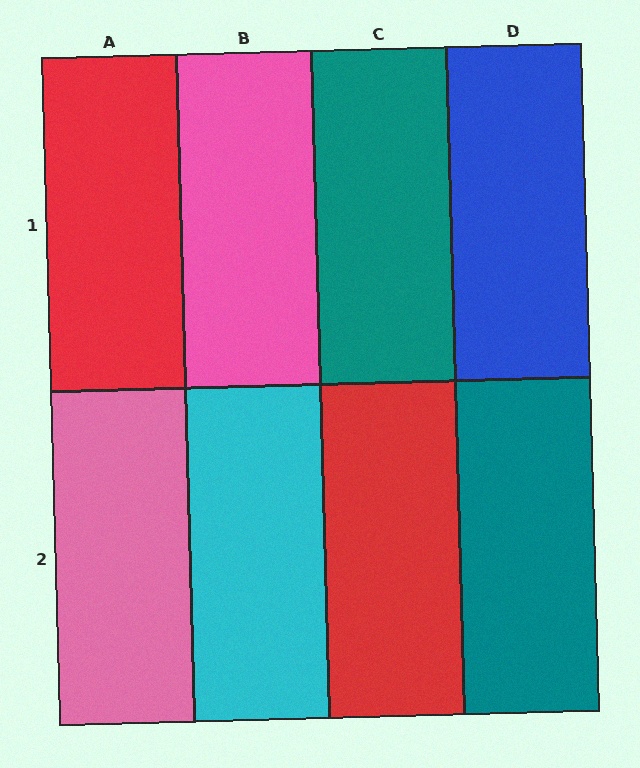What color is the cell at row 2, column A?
Pink.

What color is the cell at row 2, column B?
Cyan.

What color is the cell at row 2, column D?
Teal.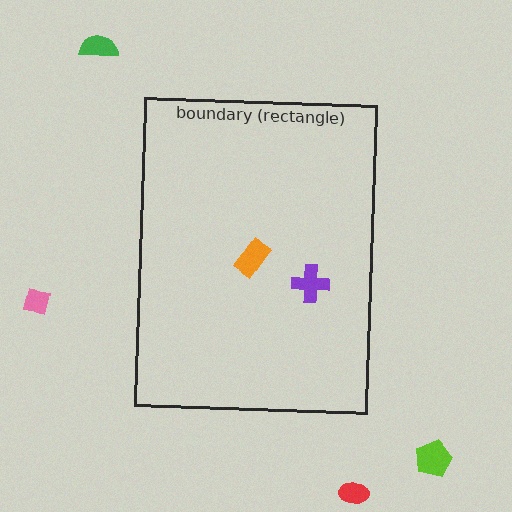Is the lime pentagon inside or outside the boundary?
Outside.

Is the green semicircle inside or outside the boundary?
Outside.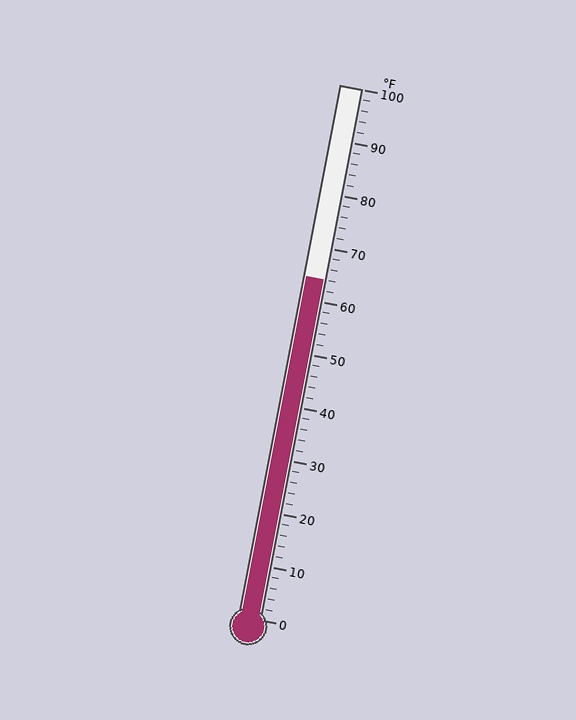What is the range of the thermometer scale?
The thermometer scale ranges from 0°F to 100°F.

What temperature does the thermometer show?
The thermometer shows approximately 64°F.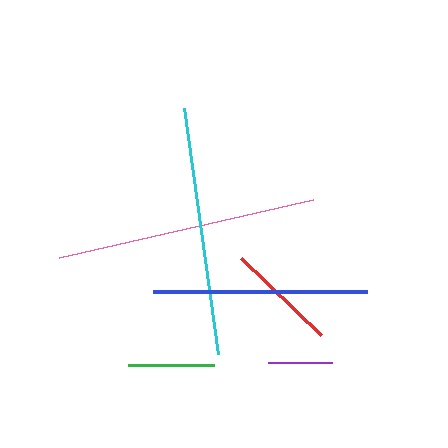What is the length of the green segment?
The green segment is approximately 86 pixels long.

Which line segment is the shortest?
The purple line is the shortest at approximately 65 pixels.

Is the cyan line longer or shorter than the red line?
The cyan line is longer than the red line.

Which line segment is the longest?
The pink line is the longest at approximately 260 pixels.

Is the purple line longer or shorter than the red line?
The red line is longer than the purple line.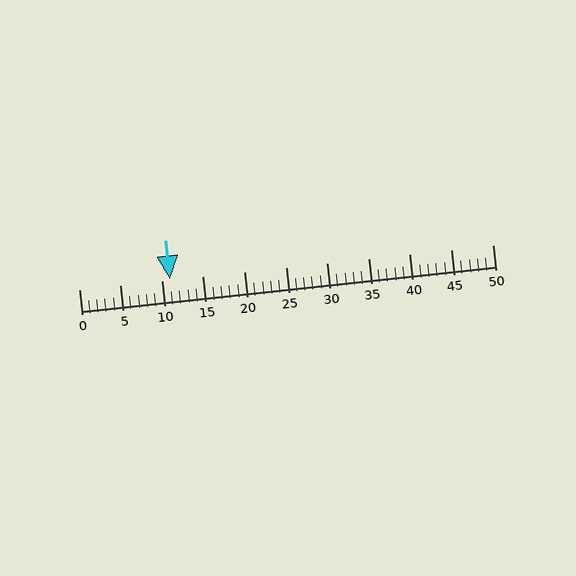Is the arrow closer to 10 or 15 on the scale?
The arrow is closer to 10.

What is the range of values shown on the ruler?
The ruler shows values from 0 to 50.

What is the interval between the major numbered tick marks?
The major tick marks are spaced 5 units apart.